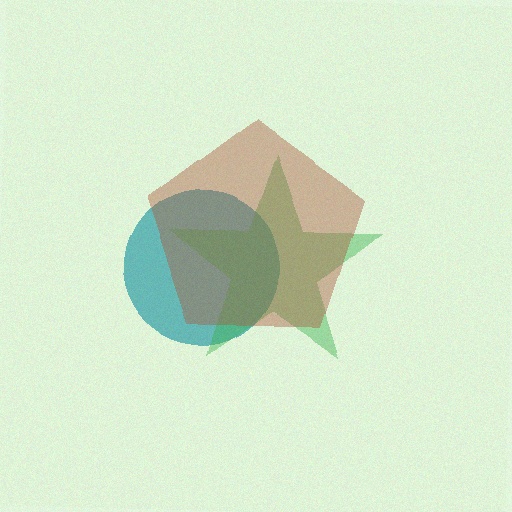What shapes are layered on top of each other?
The layered shapes are: a teal circle, a green star, a brown pentagon.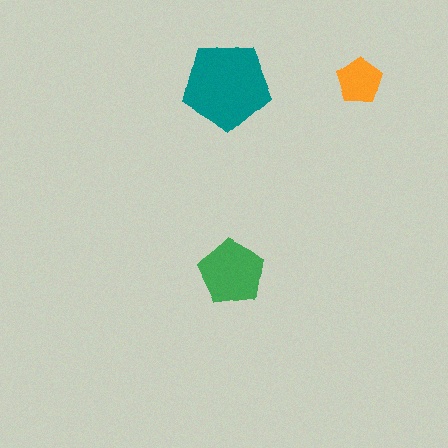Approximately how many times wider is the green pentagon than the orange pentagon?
About 1.5 times wider.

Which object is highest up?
The orange pentagon is topmost.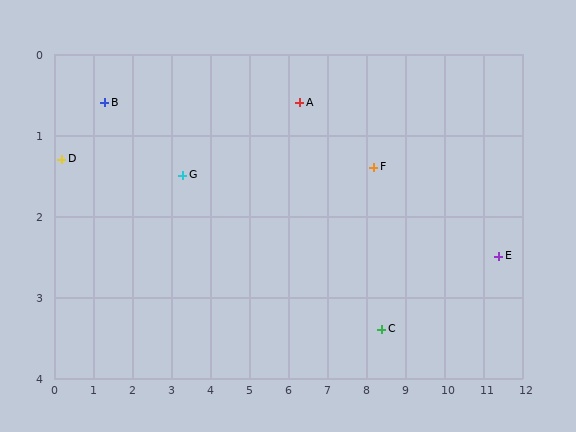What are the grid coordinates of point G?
Point G is at approximately (3.3, 1.5).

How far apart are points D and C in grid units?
Points D and C are about 8.5 grid units apart.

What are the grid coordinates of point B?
Point B is at approximately (1.3, 0.6).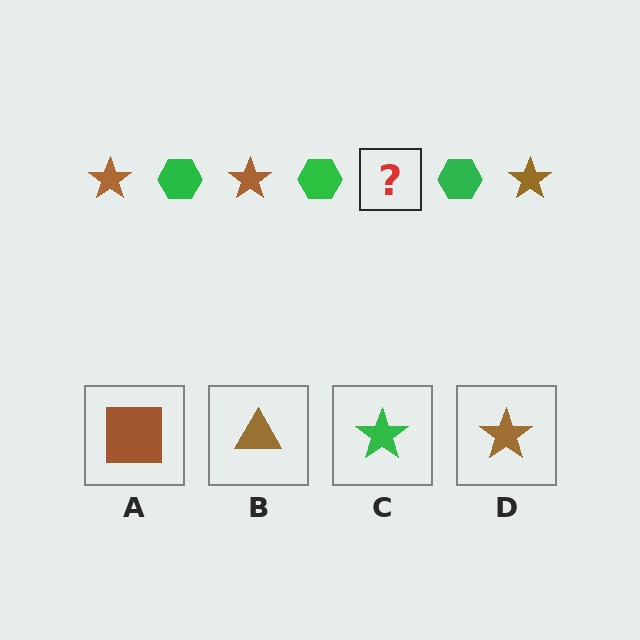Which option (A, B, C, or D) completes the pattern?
D.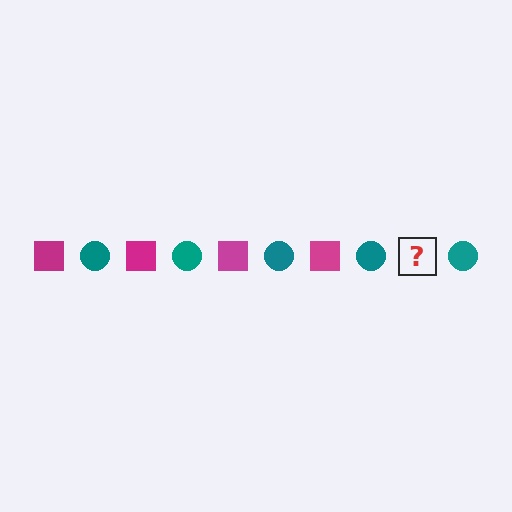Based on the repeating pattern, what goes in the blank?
The blank should be a magenta square.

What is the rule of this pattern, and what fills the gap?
The rule is that the pattern alternates between magenta square and teal circle. The gap should be filled with a magenta square.